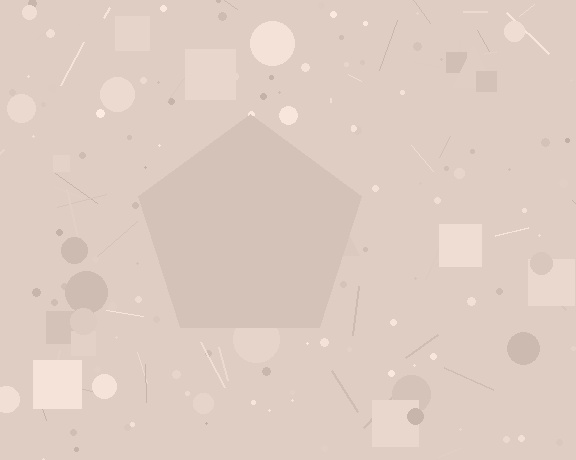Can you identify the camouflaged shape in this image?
The camouflaged shape is a pentagon.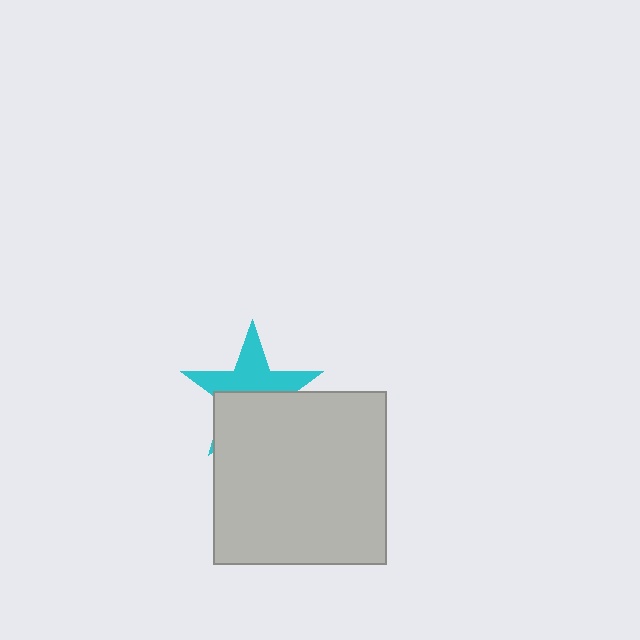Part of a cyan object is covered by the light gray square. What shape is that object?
It is a star.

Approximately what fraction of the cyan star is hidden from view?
Roughly 49% of the cyan star is hidden behind the light gray square.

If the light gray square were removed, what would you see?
You would see the complete cyan star.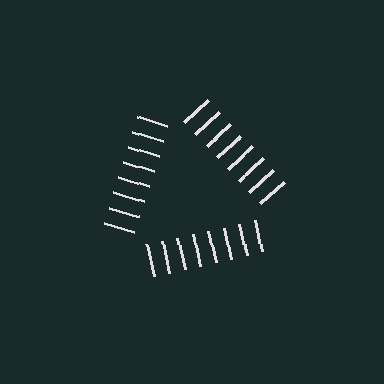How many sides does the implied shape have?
3 sides — the line-ends trace a triangle.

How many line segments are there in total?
24 — 8 along each of the 3 edges.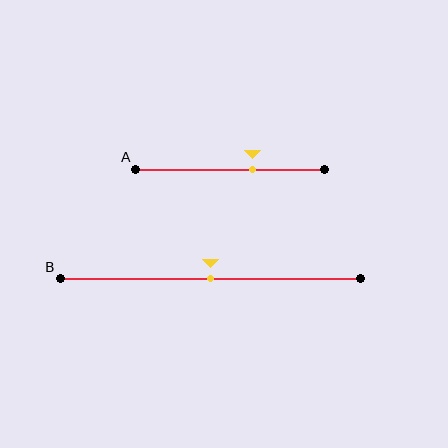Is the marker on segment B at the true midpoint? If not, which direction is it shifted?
Yes, the marker on segment B is at the true midpoint.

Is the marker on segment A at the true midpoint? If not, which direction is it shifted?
No, the marker on segment A is shifted to the right by about 12% of the segment length.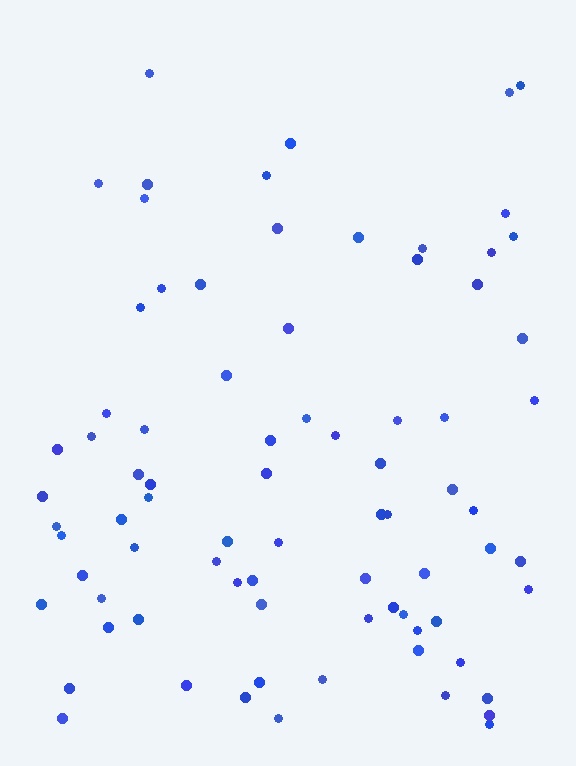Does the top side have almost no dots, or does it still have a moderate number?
Still a moderate number, just noticeably fewer than the bottom.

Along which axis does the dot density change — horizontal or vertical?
Vertical.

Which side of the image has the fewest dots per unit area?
The top.